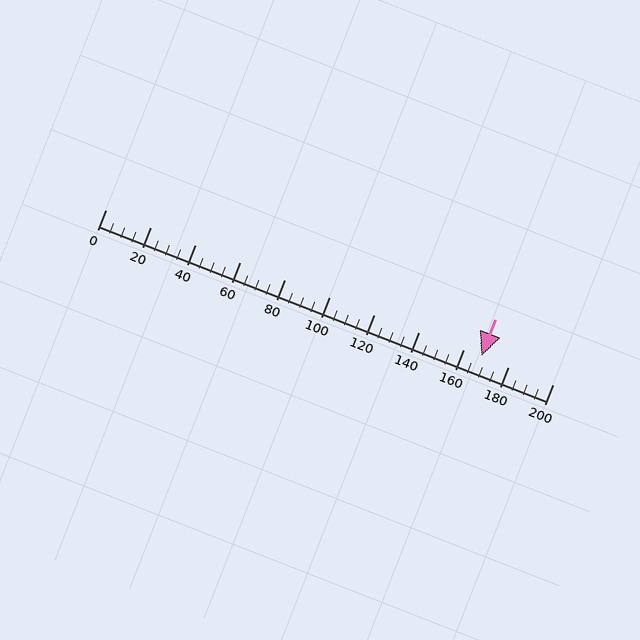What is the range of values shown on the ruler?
The ruler shows values from 0 to 200.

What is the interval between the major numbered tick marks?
The major tick marks are spaced 20 units apart.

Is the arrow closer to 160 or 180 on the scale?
The arrow is closer to 160.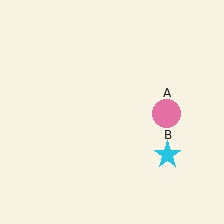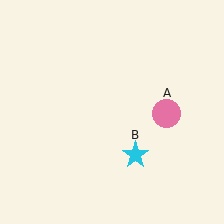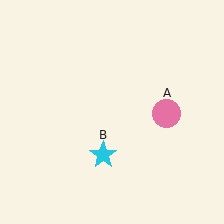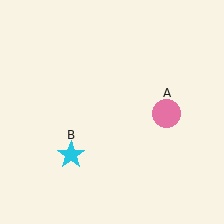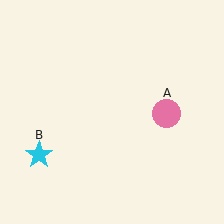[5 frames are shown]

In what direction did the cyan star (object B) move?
The cyan star (object B) moved left.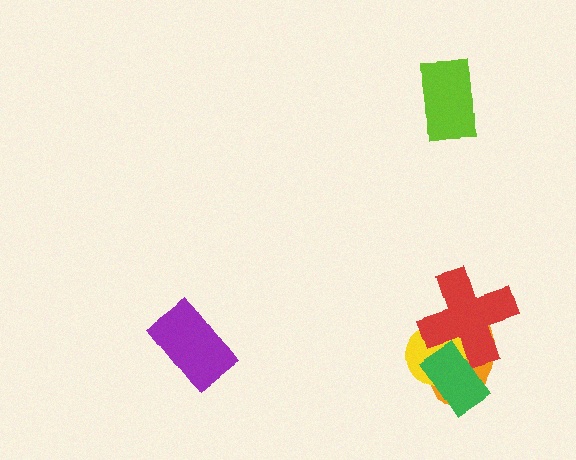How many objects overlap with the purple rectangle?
0 objects overlap with the purple rectangle.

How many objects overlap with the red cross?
3 objects overlap with the red cross.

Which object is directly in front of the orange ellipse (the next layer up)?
The yellow circle is directly in front of the orange ellipse.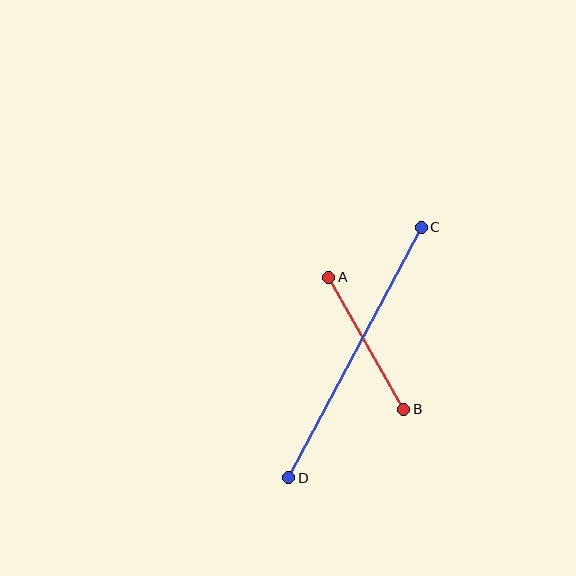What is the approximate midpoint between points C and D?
The midpoint is at approximately (355, 353) pixels.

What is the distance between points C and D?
The distance is approximately 283 pixels.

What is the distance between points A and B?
The distance is approximately 152 pixels.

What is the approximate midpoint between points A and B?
The midpoint is at approximately (366, 343) pixels.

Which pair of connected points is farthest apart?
Points C and D are farthest apart.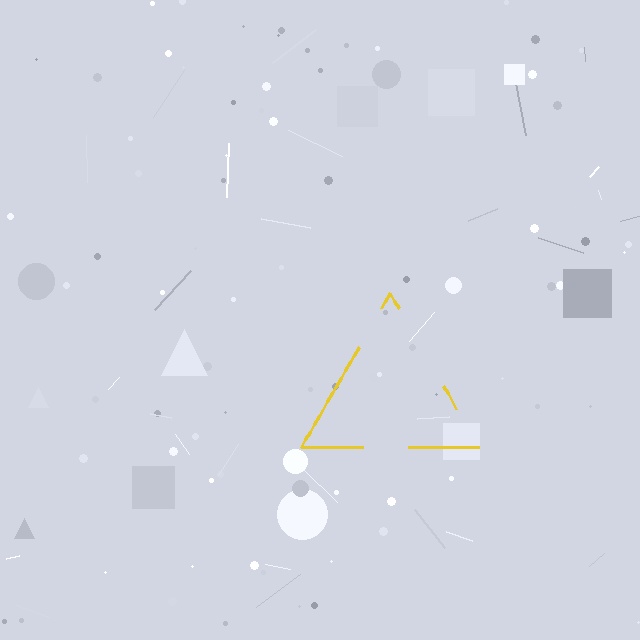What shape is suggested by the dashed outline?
The dashed outline suggests a triangle.